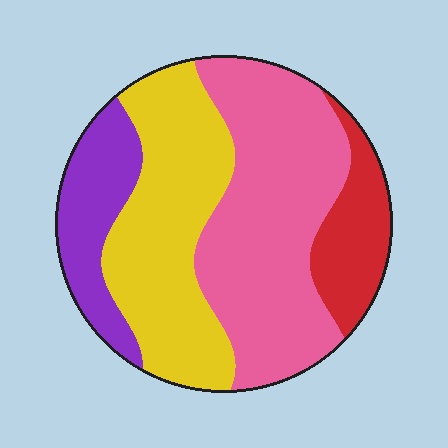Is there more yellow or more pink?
Pink.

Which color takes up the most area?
Pink, at roughly 40%.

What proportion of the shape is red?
Red covers 12% of the shape.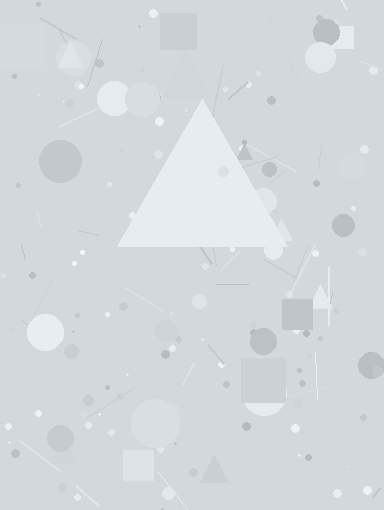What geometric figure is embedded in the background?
A triangle is embedded in the background.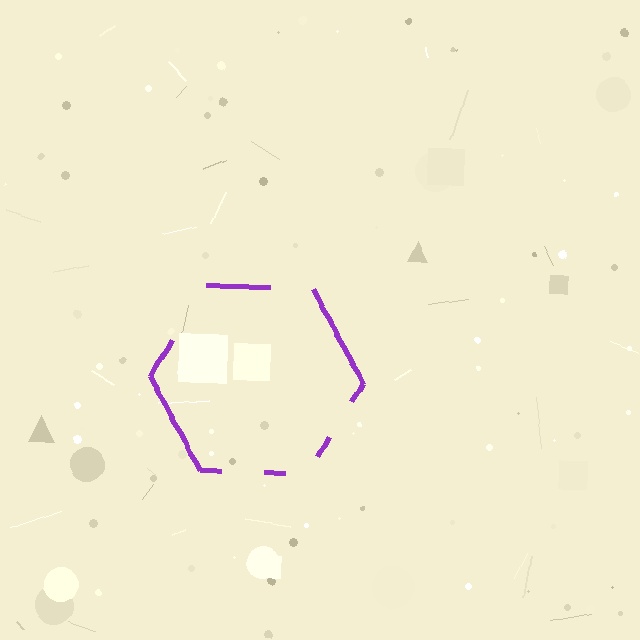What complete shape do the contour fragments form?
The contour fragments form a hexagon.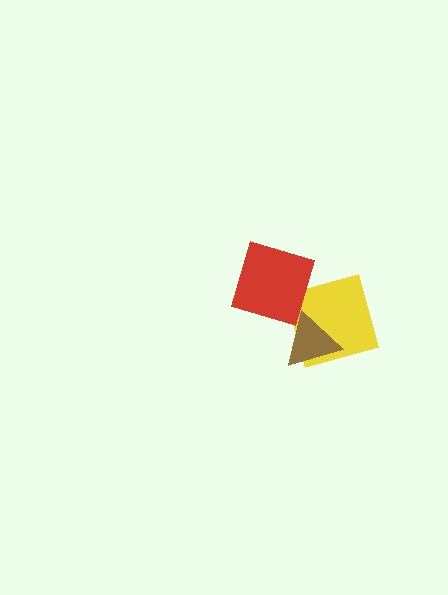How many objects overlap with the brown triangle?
1 object overlaps with the brown triangle.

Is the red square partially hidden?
No, no other shape covers it.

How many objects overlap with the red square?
0 objects overlap with the red square.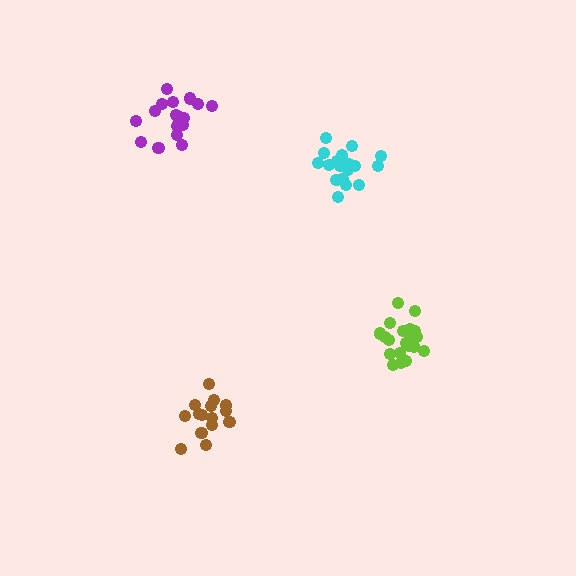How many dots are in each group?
Group 1: 15 dots, Group 2: 20 dots, Group 3: 20 dots, Group 4: 18 dots (73 total).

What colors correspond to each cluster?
The clusters are colored: brown, lime, cyan, purple.